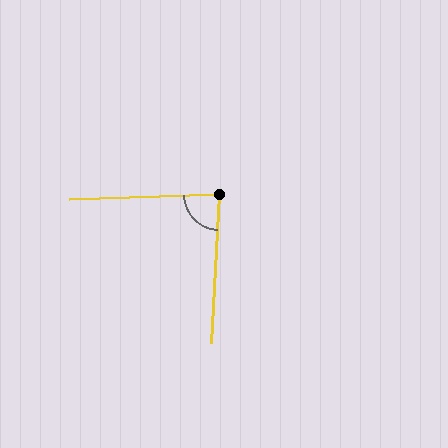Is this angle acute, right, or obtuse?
It is acute.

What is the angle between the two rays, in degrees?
Approximately 85 degrees.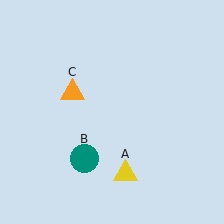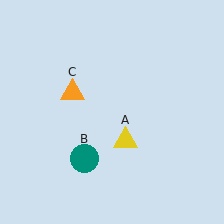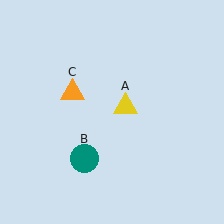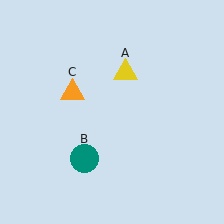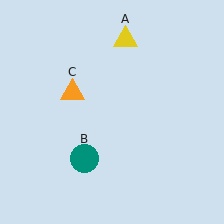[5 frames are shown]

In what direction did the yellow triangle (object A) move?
The yellow triangle (object A) moved up.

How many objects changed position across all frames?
1 object changed position: yellow triangle (object A).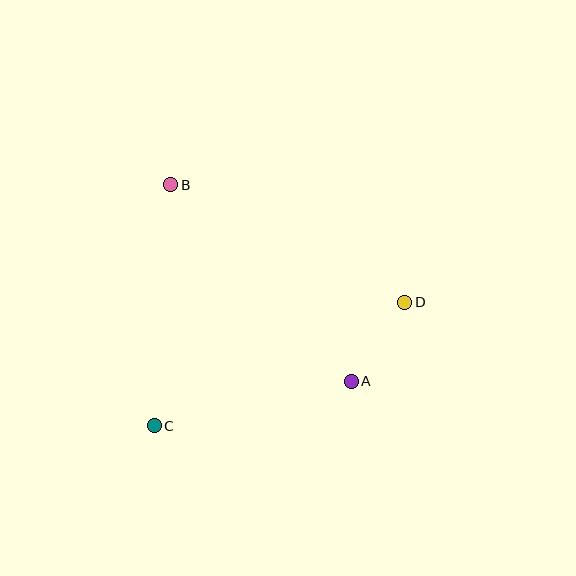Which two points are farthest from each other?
Points C and D are farthest from each other.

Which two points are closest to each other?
Points A and D are closest to each other.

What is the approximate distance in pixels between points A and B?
The distance between A and B is approximately 267 pixels.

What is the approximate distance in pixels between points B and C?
The distance between B and C is approximately 241 pixels.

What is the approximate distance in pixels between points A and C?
The distance between A and C is approximately 202 pixels.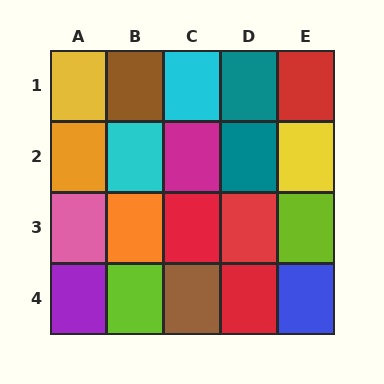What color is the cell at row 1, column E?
Red.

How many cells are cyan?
2 cells are cyan.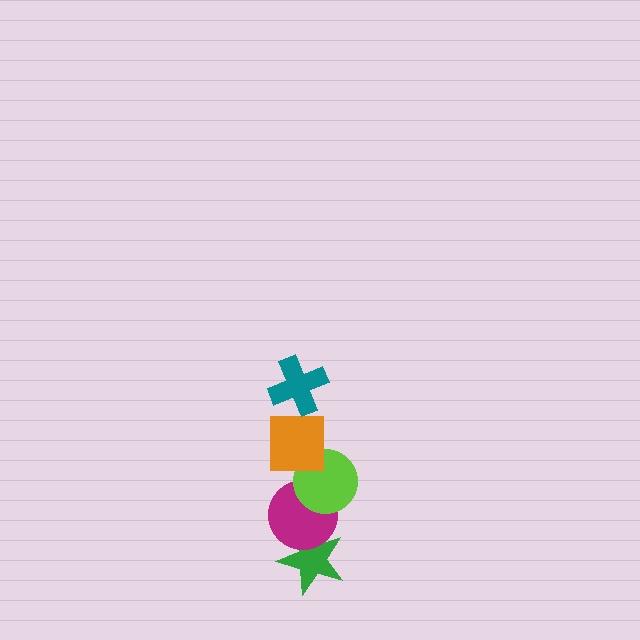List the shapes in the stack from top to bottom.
From top to bottom: the teal cross, the orange square, the lime circle, the magenta circle, the green star.